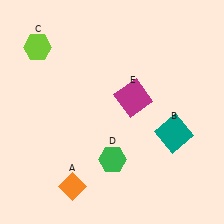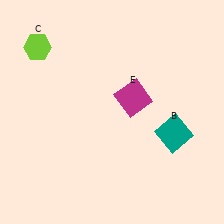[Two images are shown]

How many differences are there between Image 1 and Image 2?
There are 2 differences between the two images.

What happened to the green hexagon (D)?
The green hexagon (D) was removed in Image 2. It was in the bottom-right area of Image 1.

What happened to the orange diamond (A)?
The orange diamond (A) was removed in Image 2. It was in the bottom-left area of Image 1.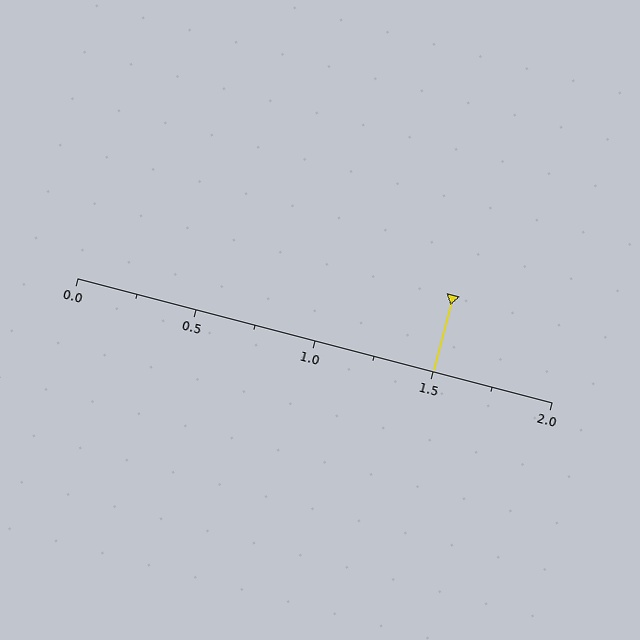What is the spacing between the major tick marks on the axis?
The major ticks are spaced 0.5 apart.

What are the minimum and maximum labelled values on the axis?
The axis runs from 0.0 to 2.0.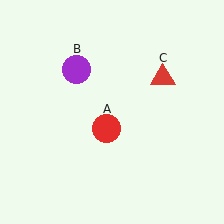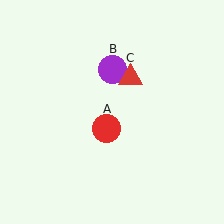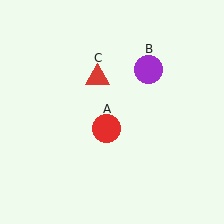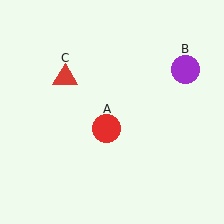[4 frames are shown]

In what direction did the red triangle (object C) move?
The red triangle (object C) moved left.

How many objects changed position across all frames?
2 objects changed position: purple circle (object B), red triangle (object C).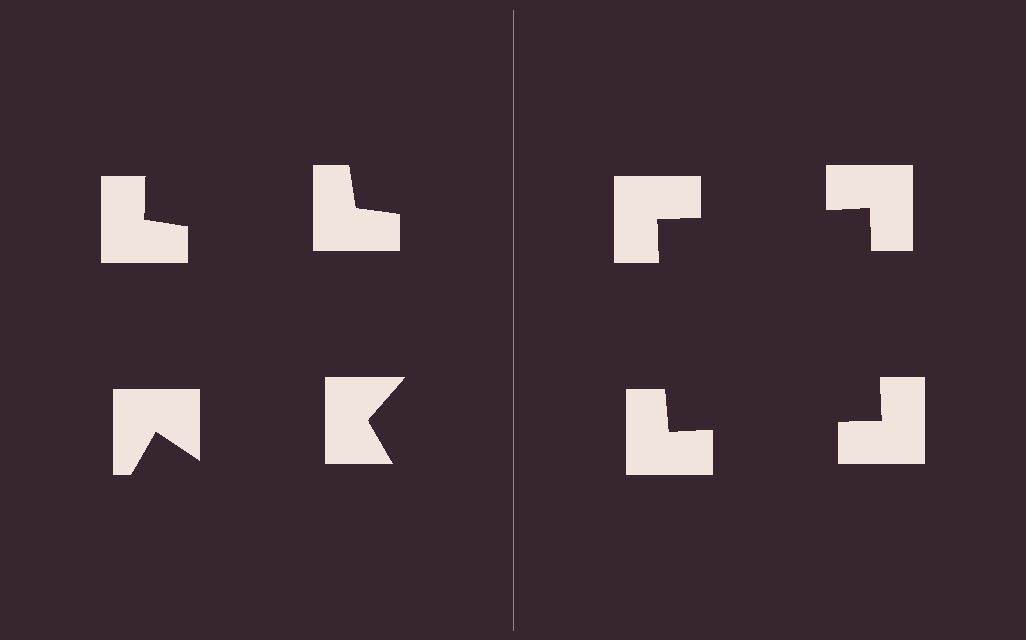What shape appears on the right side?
An illusory square.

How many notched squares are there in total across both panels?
8 — 4 on each side.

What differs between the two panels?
The notched squares are positioned identically on both sides; only the wedge orientations differ. On the right they align to a square; on the left they are misaligned.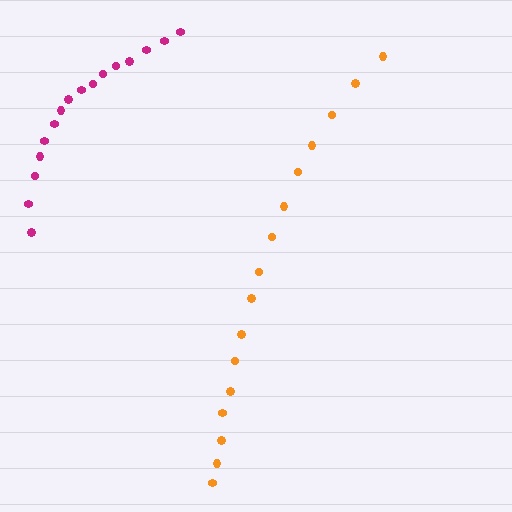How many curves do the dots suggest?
There are 2 distinct paths.